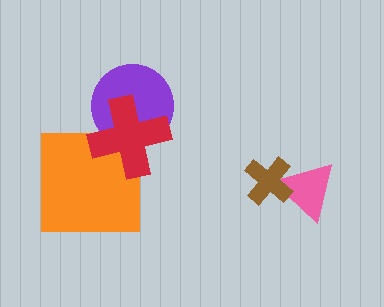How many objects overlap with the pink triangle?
1 object overlaps with the pink triangle.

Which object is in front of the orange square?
The red cross is in front of the orange square.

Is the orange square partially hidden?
Yes, it is partially covered by another shape.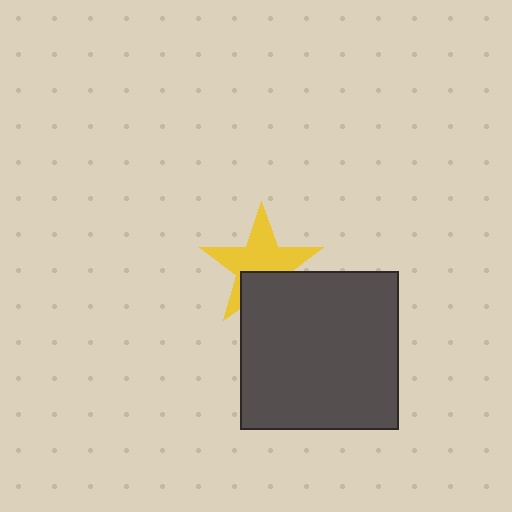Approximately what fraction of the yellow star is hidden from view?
Roughly 34% of the yellow star is hidden behind the dark gray square.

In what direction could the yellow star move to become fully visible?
The yellow star could move up. That would shift it out from behind the dark gray square entirely.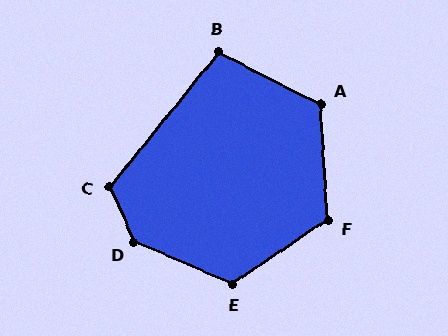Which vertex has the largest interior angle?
D, at approximately 137 degrees.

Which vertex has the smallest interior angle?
B, at approximately 102 degrees.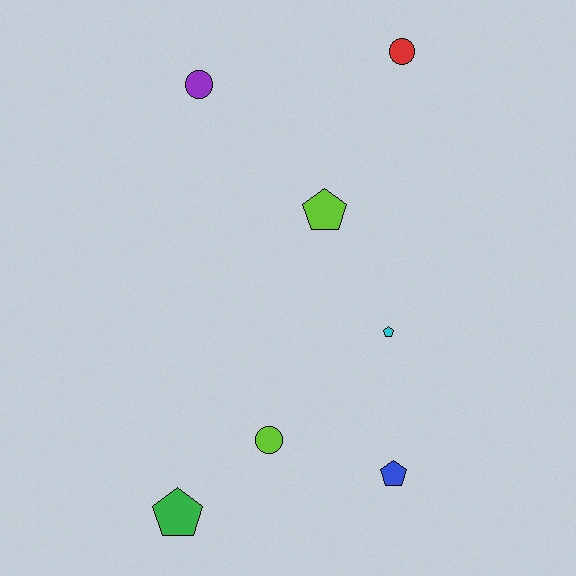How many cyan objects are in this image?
There is 1 cyan object.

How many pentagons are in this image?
There are 4 pentagons.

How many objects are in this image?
There are 7 objects.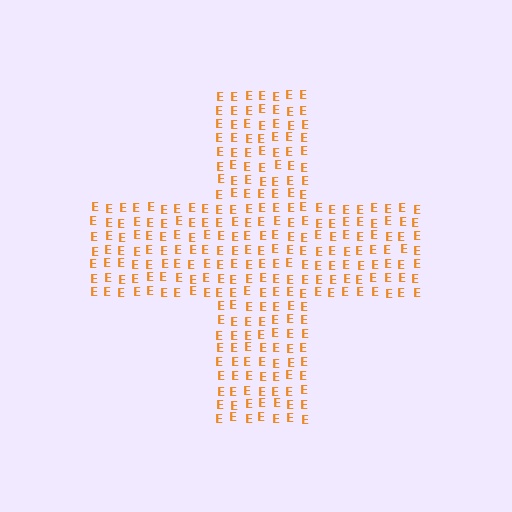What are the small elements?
The small elements are letter E's.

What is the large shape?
The large shape is a cross.